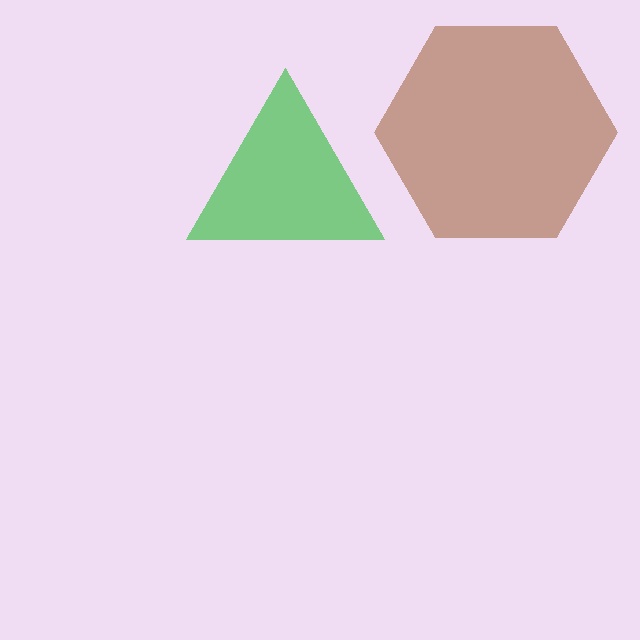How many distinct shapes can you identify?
There are 2 distinct shapes: a brown hexagon, a green triangle.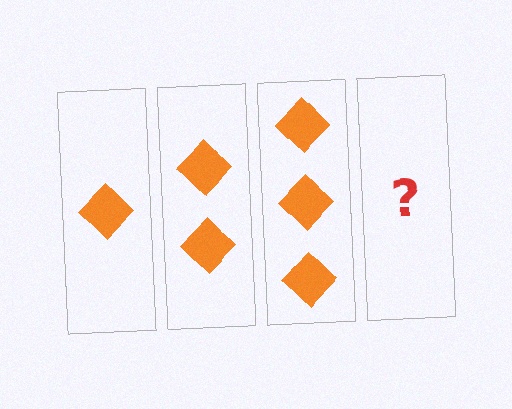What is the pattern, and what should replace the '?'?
The pattern is that each step adds one more diamond. The '?' should be 4 diamonds.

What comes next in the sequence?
The next element should be 4 diamonds.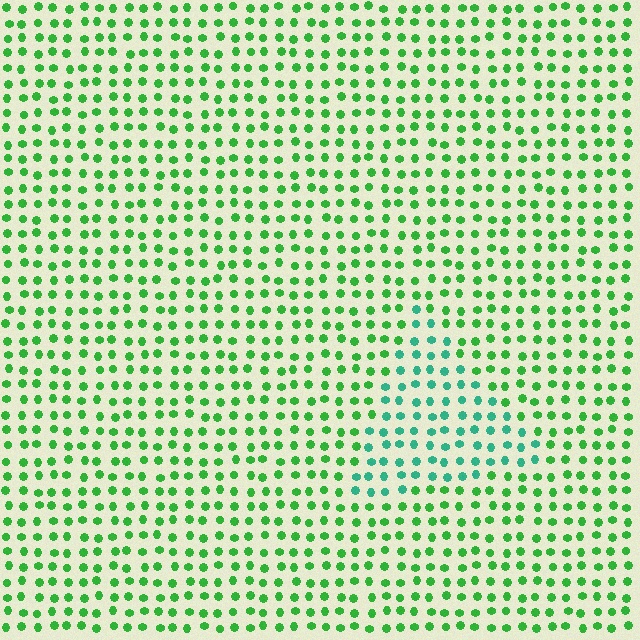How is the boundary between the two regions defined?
The boundary is defined purely by a slight shift in hue (about 37 degrees). Spacing, size, and orientation are identical on both sides.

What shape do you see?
I see a triangle.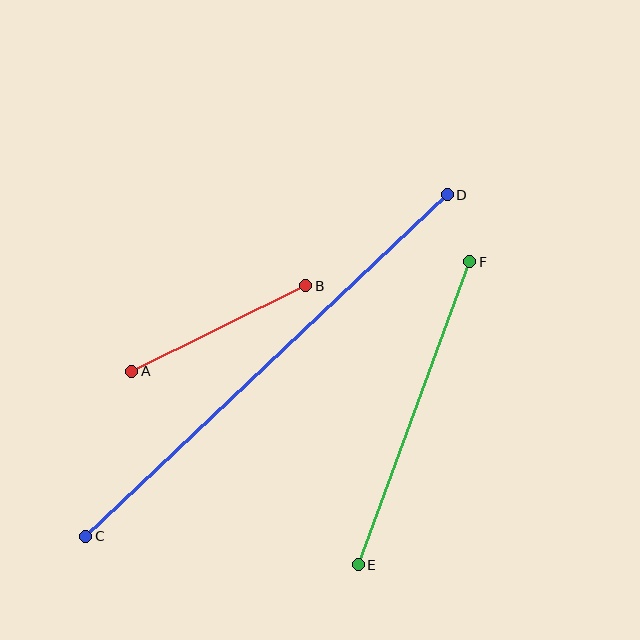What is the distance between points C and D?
The distance is approximately 497 pixels.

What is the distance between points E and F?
The distance is approximately 323 pixels.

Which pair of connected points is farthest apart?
Points C and D are farthest apart.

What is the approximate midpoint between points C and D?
The midpoint is at approximately (267, 365) pixels.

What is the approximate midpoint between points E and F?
The midpoint is at approximately (414, 413) pixels.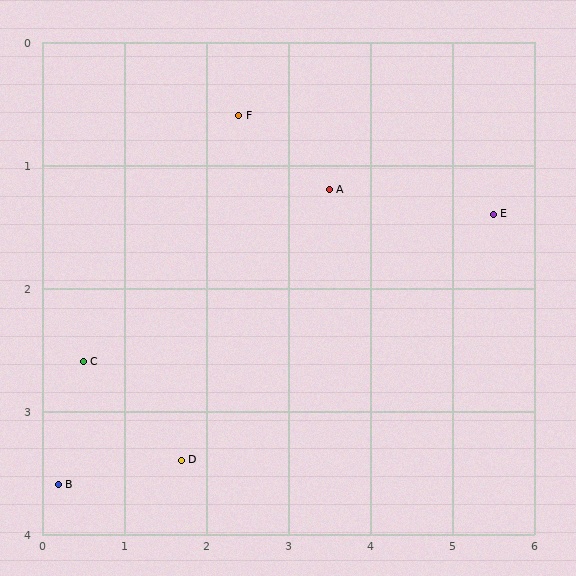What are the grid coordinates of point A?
Point A is at approximately (3.5, 1.2).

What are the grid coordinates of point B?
Point B is at approximately (0.2, 3.6).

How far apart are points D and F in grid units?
Points D and F are about 2.9 grid units apart.